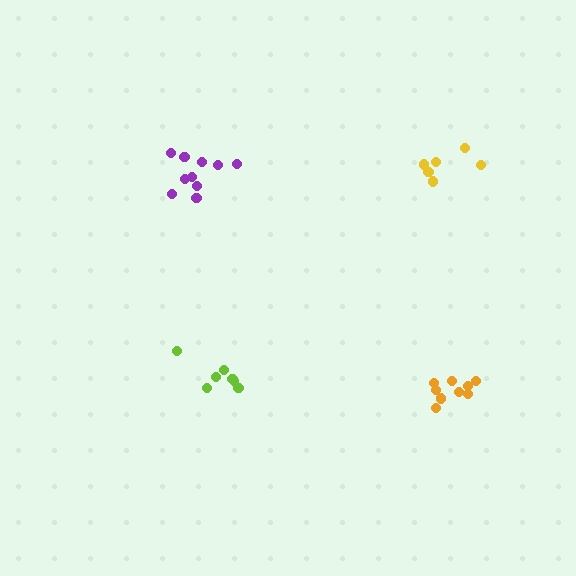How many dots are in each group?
Group 1: 10 dots, Group 2: 7 dots, Group 3: 6 dots, Group 4: 9 dots (32 total).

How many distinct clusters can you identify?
There are 4 distinct clusters.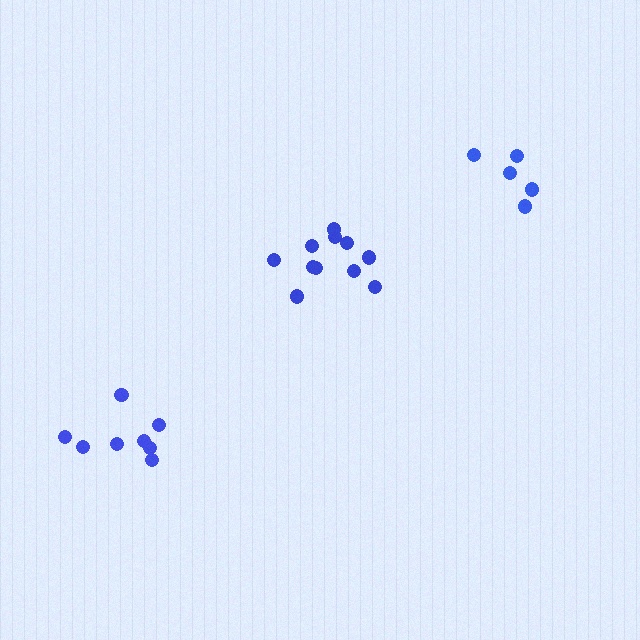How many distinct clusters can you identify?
There are 3 distinct clusters.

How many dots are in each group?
Group 1: 11 dots, Group 2: 5 dots, Group 3: 8 dots (24 total).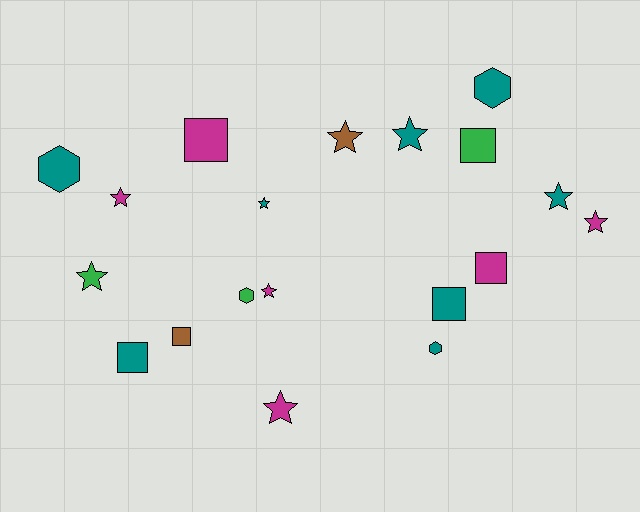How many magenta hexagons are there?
There are no magenta hexagons.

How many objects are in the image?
There are 19 objects.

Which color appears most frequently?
Teal, with 8 objects.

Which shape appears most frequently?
Star, with 9 objects.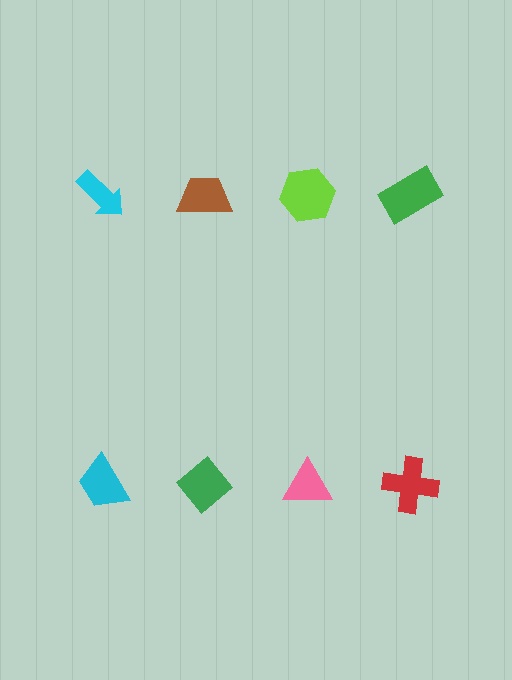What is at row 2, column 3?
A pink triangle.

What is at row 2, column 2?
A green diamond.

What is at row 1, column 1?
A cyan arrow.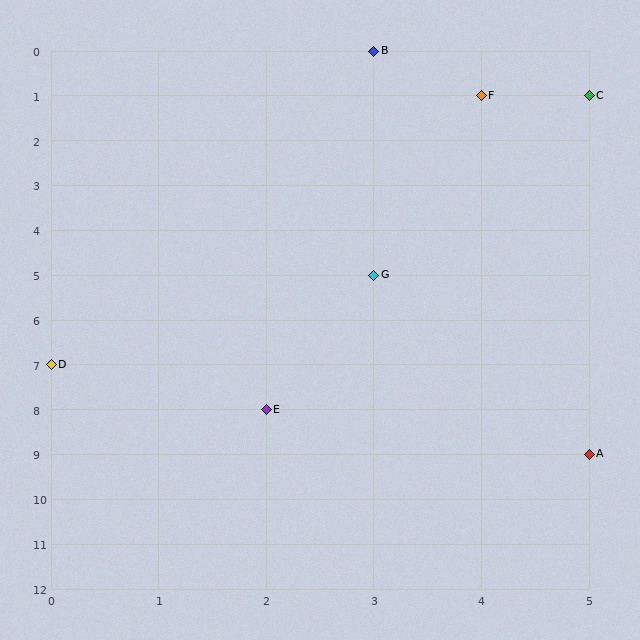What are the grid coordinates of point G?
Point G is at grid coordinates (3, 5).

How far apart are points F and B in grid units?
Points F and B are 1 column and 1 row apart (about 1.4 grid units diagonally).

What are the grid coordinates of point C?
Point C is at grid coordinates (5, 1).